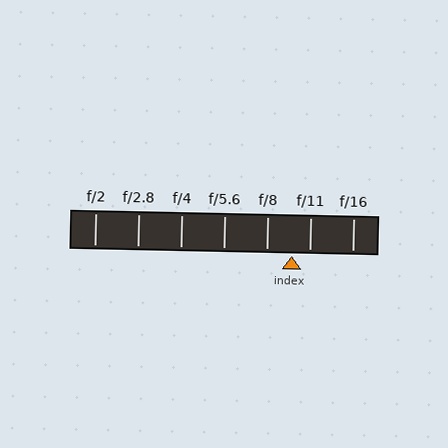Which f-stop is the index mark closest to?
The index mark is closest to f/11.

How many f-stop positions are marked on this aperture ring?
There are 7 f-stop positions marked.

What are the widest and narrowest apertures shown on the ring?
The widest aperture shown is f/2 and the narrowest is f/16.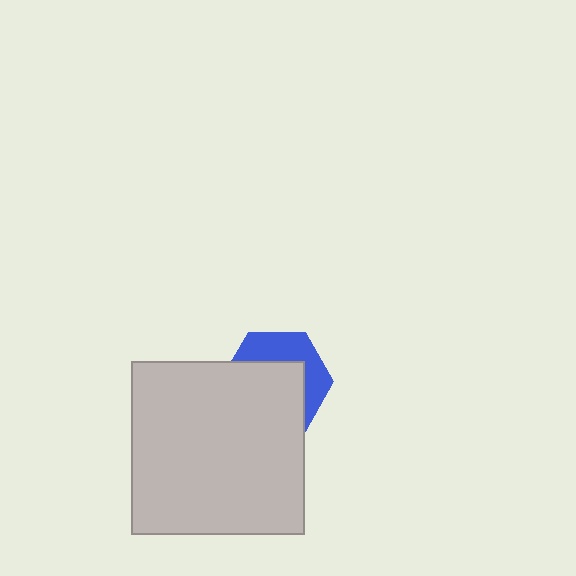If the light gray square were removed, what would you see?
You would see the complete blue hexagon.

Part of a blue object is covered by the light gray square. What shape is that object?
It is a hexagon.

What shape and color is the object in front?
The object in front is a light gray square.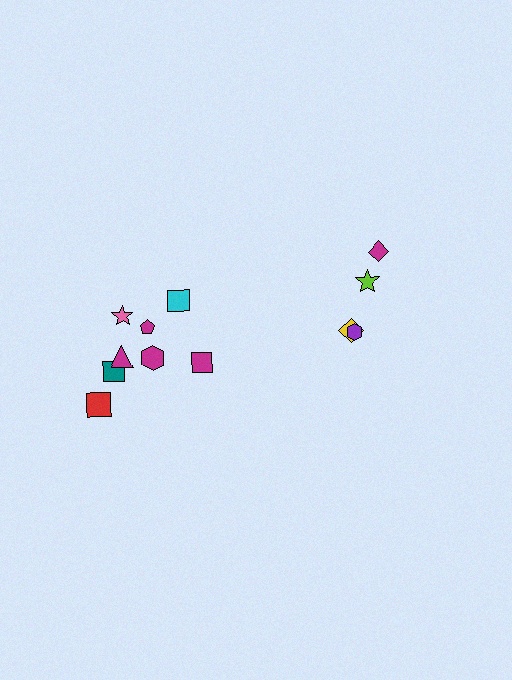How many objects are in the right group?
There are 4 objects.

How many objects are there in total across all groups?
There are 12 objects.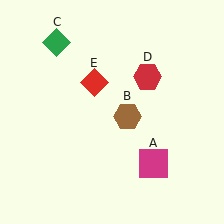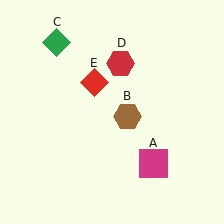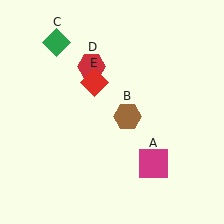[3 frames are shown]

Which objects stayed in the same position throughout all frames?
Magenta square (object A) and brown hexagon (object B) and green diamond (object C) and red diamond (object E) remained stationary.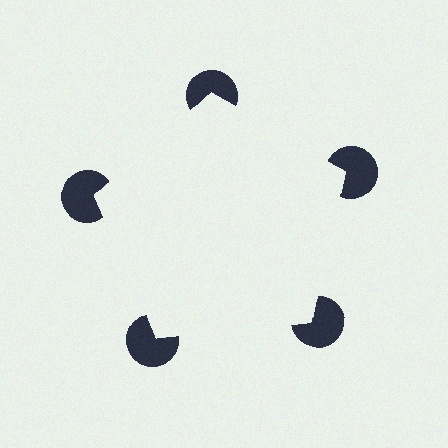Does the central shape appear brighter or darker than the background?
It typically appears slightly brighter than the background, even though no actual brightness change is drawn.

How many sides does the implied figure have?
5 sides.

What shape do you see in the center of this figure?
An illusory pentagon — its edges are inferred from the aligned wedge cuts in the pac-man discs, not physically drawn.